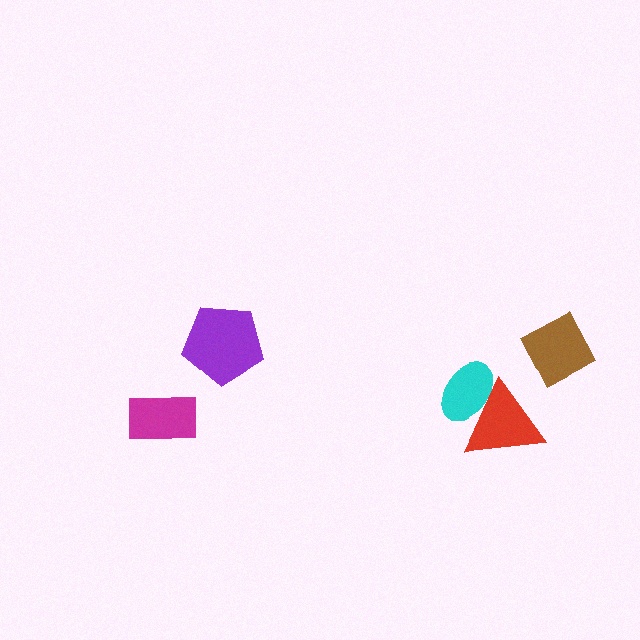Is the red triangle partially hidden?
No, no other shape covers it.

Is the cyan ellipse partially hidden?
Yes, it is partially covered by another shape.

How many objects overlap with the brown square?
0 objects overlap with the brown square.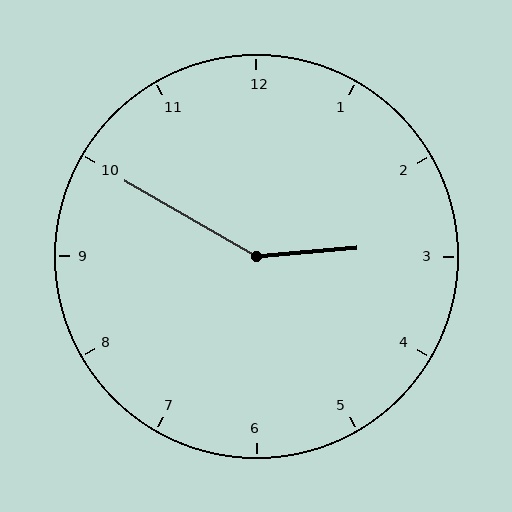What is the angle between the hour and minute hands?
Approximately 145 degrees.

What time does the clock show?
2:50.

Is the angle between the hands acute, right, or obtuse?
It is obtuse.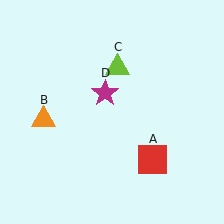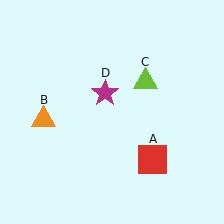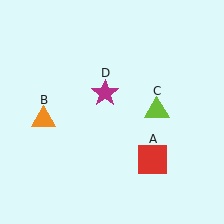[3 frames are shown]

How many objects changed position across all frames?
1 object changed position: lime triangle (object C).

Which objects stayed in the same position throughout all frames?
Red square (object A) and orange triangle (object B) and magenta star (object D) remained stationary.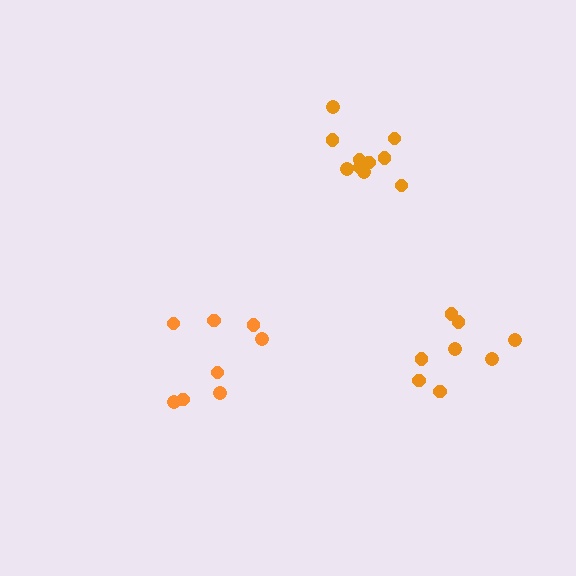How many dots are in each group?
Group 1: 10 dots, Group 2: 8 dots, Group 3: 8 dots (26 total).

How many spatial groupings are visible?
There are 3 spatial groupings.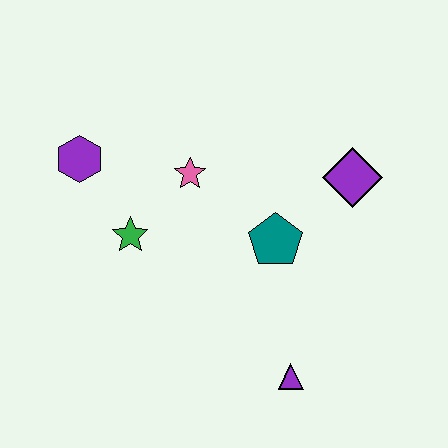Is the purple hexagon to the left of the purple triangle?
Yes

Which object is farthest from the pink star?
The purple triangle is farthest from the pink star.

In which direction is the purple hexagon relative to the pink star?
The purple hexagon is to the left of the pink star.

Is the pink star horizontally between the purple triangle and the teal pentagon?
No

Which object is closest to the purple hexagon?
The green star is closest to the purple hexagon.